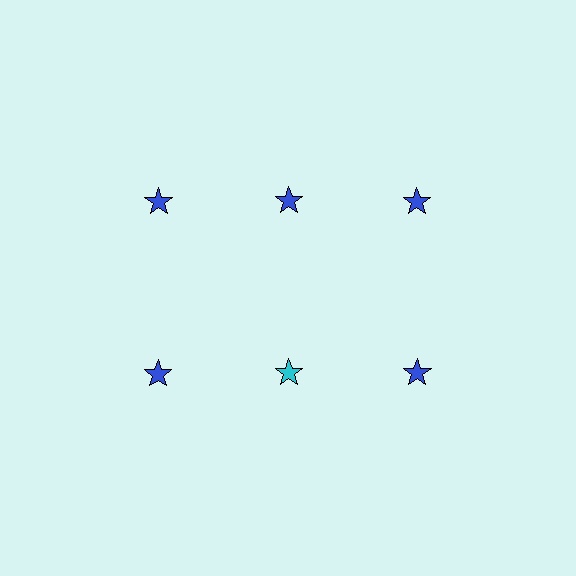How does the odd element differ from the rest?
It has a different color: cyan instead of blue.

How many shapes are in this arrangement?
There are 6 shapes arranged in a grid pattern.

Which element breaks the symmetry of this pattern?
The cyan star in the second row, second from left column breaks the symmetry. All other shapes are blue stars.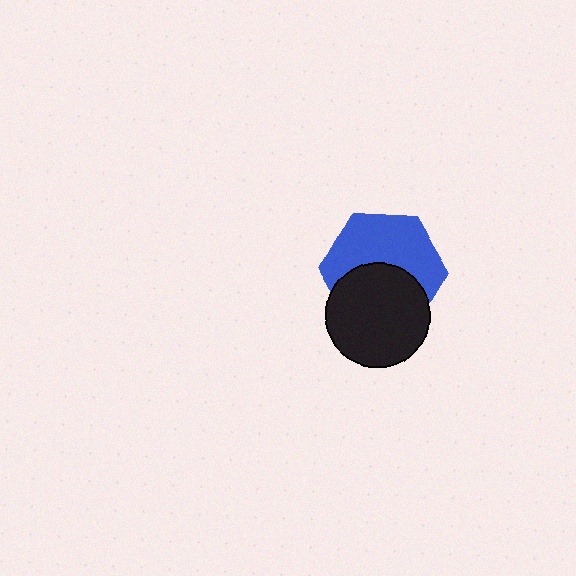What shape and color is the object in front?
The object in front is a black circle.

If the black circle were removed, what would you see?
You would see the complete blue hexagon.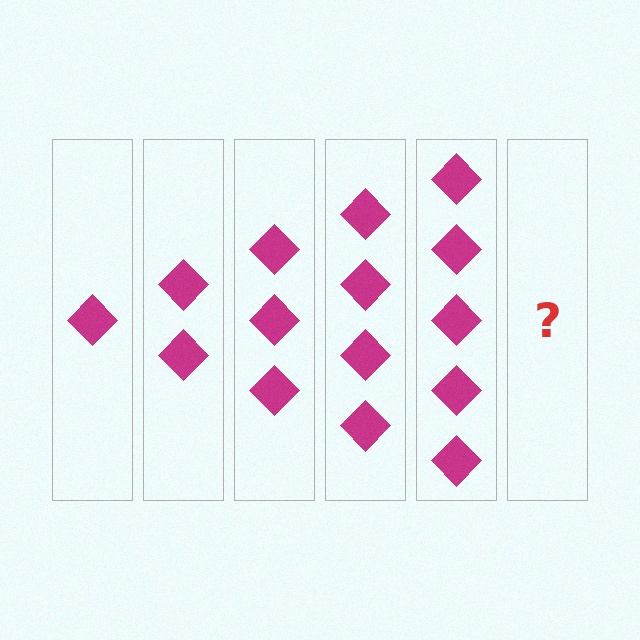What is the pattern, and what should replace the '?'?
The pattern is that each step adds one more diamond. The '?' should be 6 diamonds.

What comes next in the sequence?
The next element should be 6 diamonds.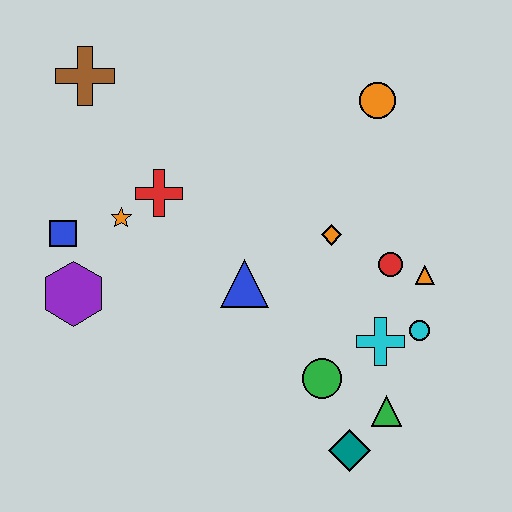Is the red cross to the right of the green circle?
No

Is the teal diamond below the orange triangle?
Yes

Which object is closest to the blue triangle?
The orange diamond is closest to the blue triangle.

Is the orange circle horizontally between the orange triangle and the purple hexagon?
Yes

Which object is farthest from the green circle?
The brown cross is farthest from the green circle.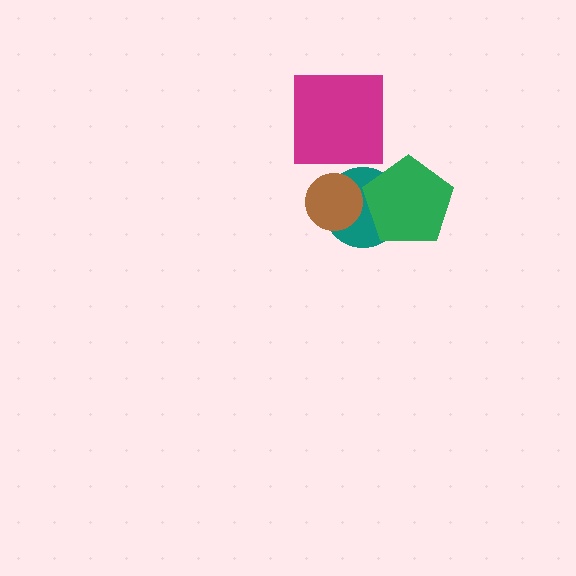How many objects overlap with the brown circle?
1 object overlaps with the brown circle.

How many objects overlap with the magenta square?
0 objects overlap with the magenta square.